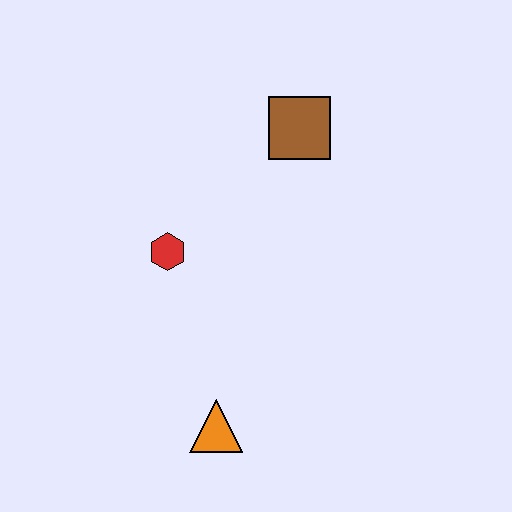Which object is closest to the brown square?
The red hexagon is closest to the brown square.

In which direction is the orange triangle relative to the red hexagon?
The orange triangle is below the red hexagon.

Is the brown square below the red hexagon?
No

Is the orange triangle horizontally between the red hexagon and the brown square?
Yes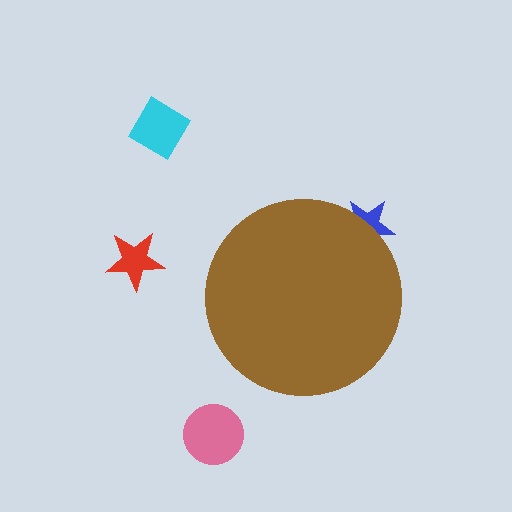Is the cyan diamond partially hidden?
No, the cyan diamond is fully visible.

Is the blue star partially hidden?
Yes, the blue star is partially hidden behind the brown circle.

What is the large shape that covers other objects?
A brown circle.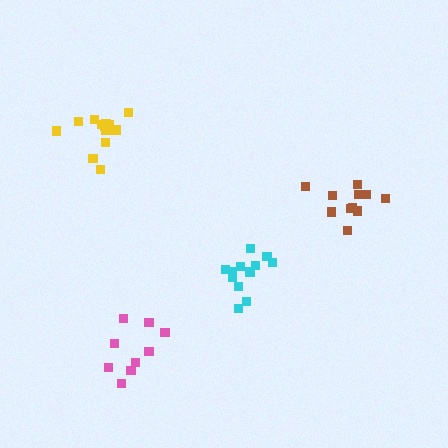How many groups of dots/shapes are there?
There are 4 groups.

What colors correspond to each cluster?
The clusters are colored: yellow, brown, cyan, pink.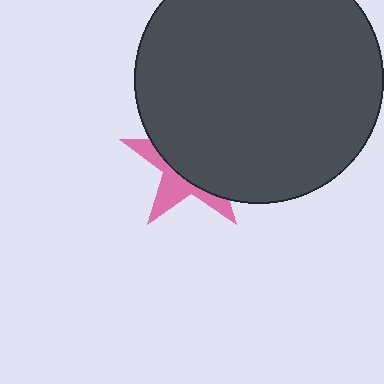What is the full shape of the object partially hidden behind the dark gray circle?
The partially hidden object is a pink star.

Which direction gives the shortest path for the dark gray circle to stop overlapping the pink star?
Moving toward the upper-right gives the shortest separation.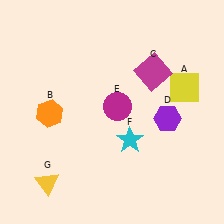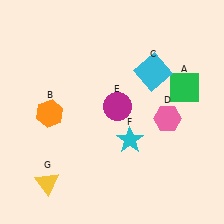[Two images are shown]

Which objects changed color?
A changed from yellow to green. C changed from magenta to cyan. D changed from purple to pink.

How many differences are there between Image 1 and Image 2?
There are 3 differences between the two images.